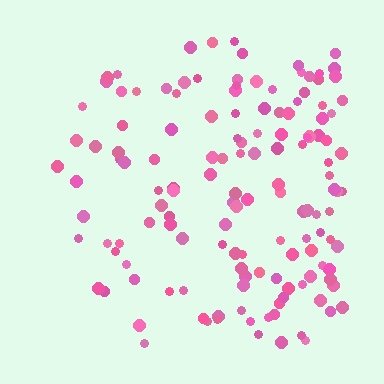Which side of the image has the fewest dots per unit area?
The left.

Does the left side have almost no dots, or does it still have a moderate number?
Still a moderate number, just noticeably fewer than the right.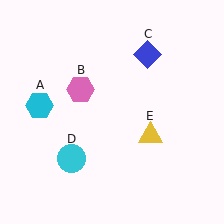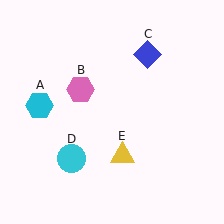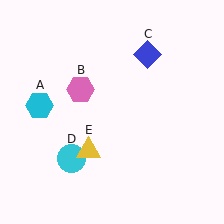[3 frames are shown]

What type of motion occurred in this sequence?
The yellow triangle (object E) rotated clockwise around the center of the scene.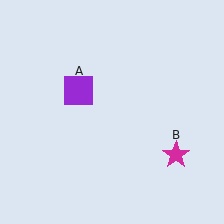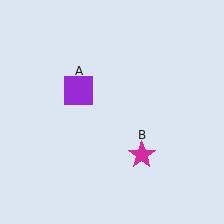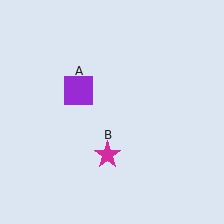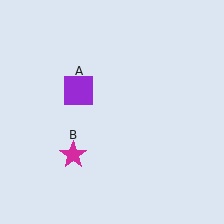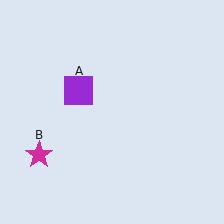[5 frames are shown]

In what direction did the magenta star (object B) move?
The magenta star (object B) moved left.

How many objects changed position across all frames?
1 object changed position: magenta star (object B).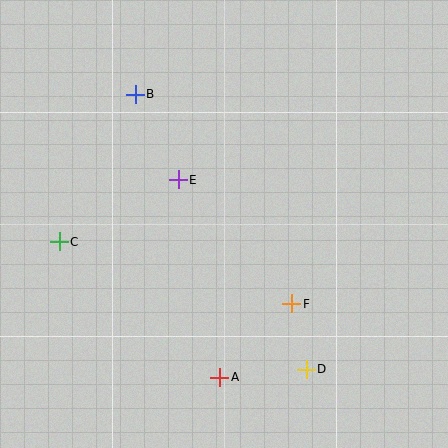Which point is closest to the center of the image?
Point E at (178, 180) is closest to the center.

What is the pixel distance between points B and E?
The distance between B and E is 96 pixels.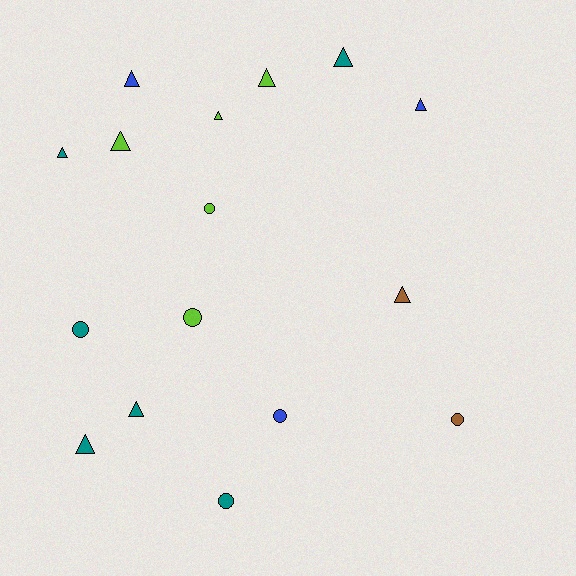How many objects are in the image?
There are 16 objects.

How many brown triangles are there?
There is 1 brown triangle.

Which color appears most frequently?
Teal, with 6 objects.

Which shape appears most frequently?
Triangle, with 10 objects.